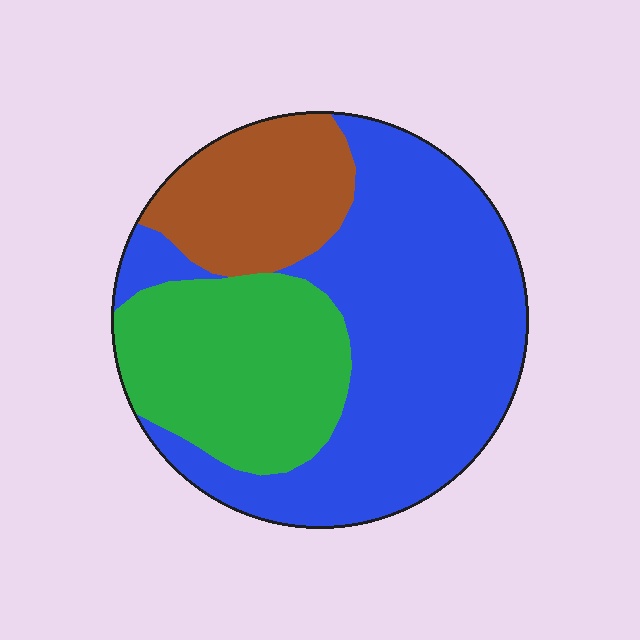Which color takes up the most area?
Blue, at roughly 55%.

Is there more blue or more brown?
Blue.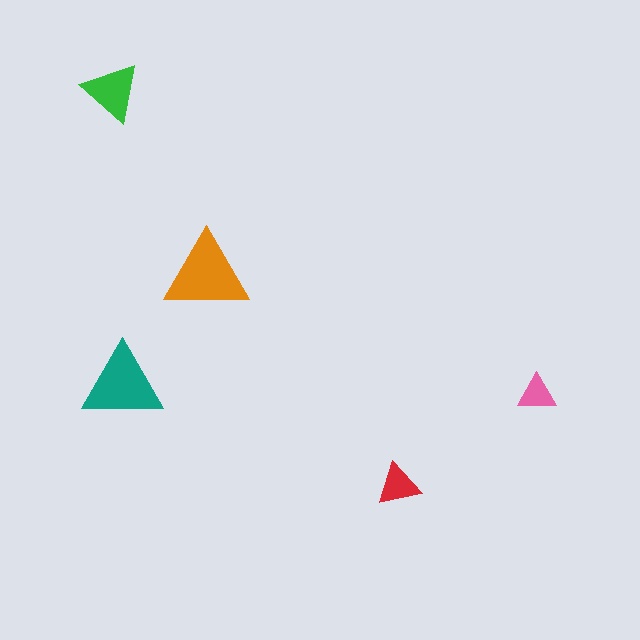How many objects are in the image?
There are 5 objects in the image.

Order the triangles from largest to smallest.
the orange one, the teal one, the green one, the red one, the pink one.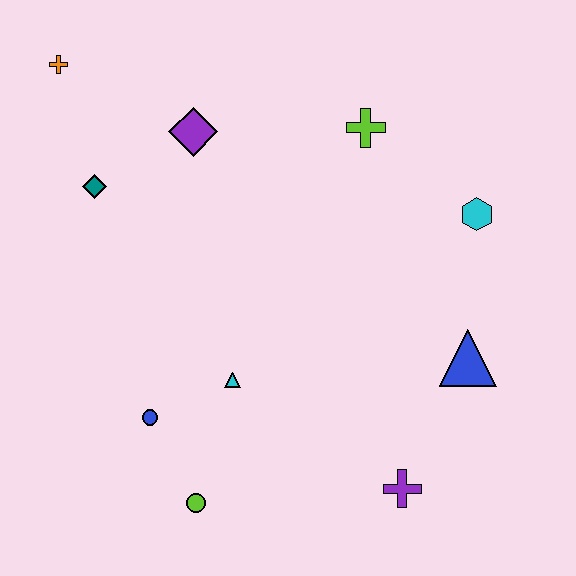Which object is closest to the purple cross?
The blue triangle is closest to the purple cross.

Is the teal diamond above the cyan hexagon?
Yes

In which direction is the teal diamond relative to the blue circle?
The teal diamond is above the blue circle.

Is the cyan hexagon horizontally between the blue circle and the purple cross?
No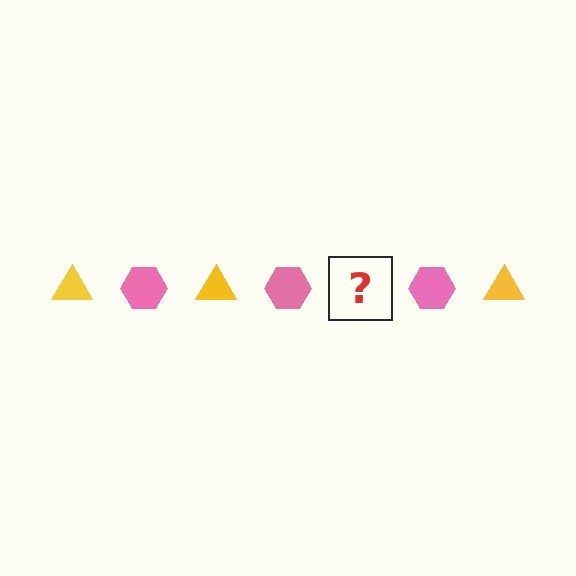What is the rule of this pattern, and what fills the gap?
The rule is that the pattern alternates between yellow triangle and pink hexagon. The gap should be filled with a yellow triangle.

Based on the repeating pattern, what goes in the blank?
The blank should be a yellow triangle.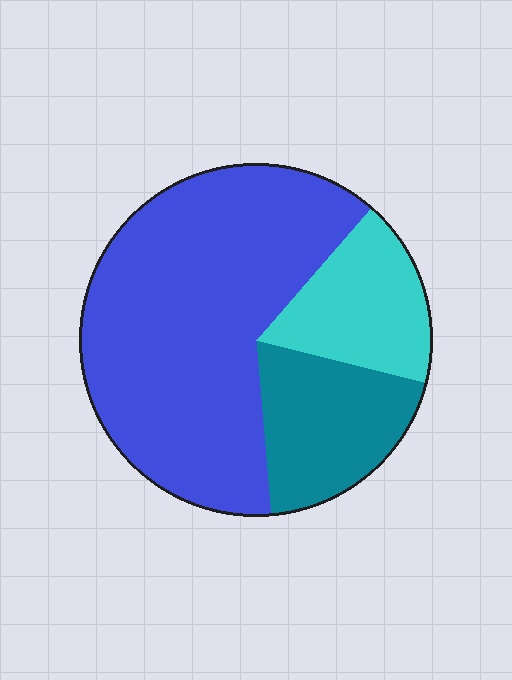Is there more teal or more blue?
Blue.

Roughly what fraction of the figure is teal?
Teal covers around 20% of the figure.